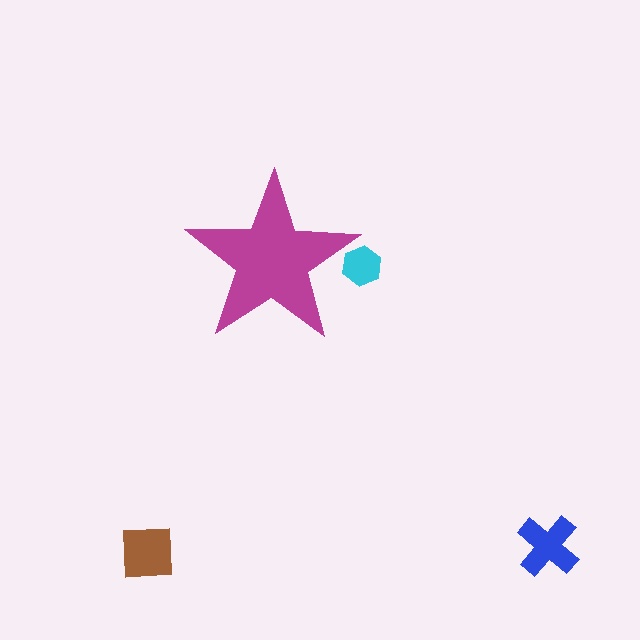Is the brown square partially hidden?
No, the brown square is fully visible.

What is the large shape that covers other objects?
A magenta star.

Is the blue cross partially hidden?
No, the blue cross is fully visible.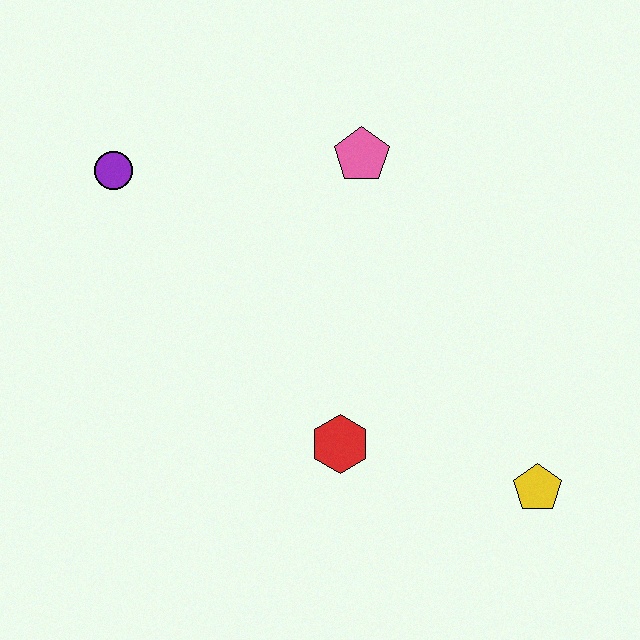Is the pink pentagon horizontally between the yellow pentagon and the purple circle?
Yes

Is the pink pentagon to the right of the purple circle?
Yes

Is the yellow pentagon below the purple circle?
Yes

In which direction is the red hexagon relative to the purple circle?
The red hexagon is below the purple circle.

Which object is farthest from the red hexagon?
The purple circle is farthest from the red hexagon.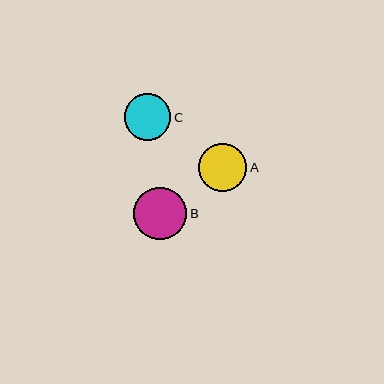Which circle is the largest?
Circle B is the largest with a size of approximately 53 pixels.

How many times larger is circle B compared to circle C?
Circle B is approximately 1.1 times the size of circle C.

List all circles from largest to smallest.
From largest to smallest: B, A, C.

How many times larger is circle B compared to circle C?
Circle B is approximately 1.1 times the size of circle C.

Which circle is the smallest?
Circle C is the smallest with a size of approximately 46 pixels.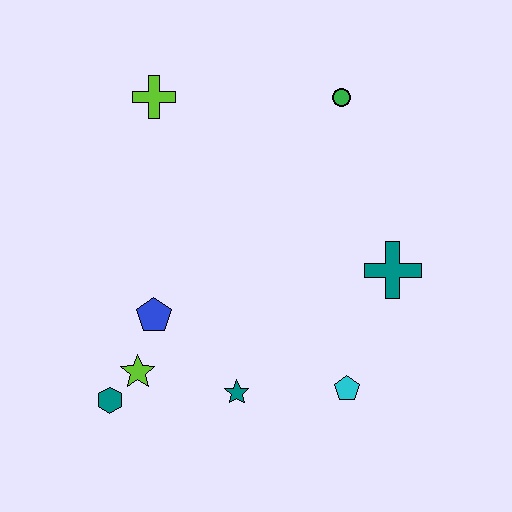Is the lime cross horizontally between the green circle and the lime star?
Yes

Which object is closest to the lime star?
The teal hexagon is closest to the lime star.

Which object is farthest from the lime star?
The green circle is farthest from the lime star.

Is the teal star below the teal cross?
Yes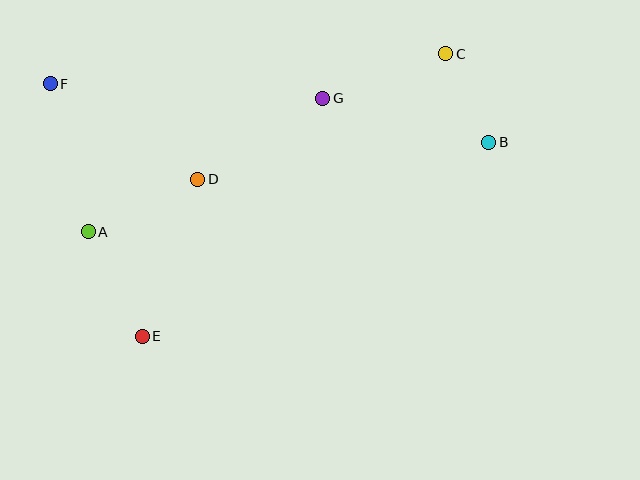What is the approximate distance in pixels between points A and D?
The distance between A and D is approximately 122 pixels.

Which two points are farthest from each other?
Points B and F are farthest from each other.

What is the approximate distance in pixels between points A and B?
The distance between A and B is approximately 410 pixels.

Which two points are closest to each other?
Points B and C are closest to each other.